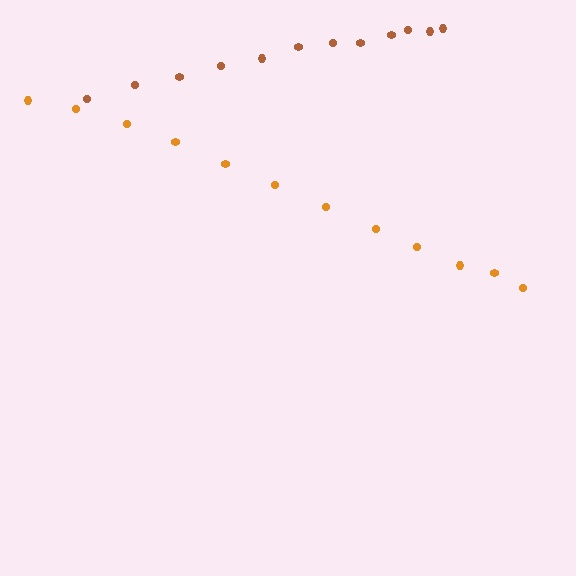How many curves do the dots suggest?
There are 2 distinct paths.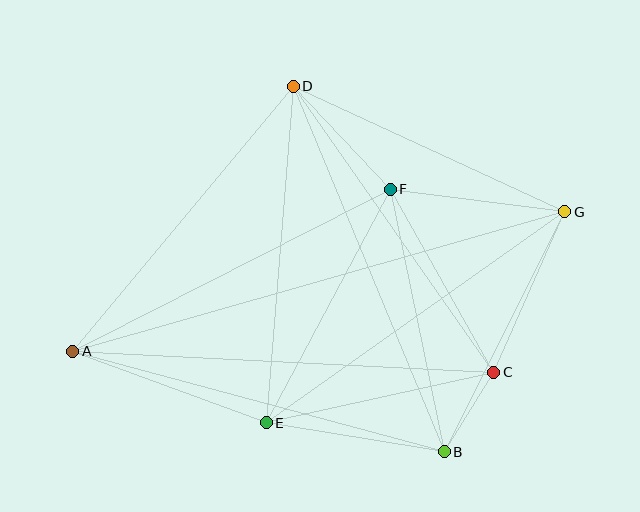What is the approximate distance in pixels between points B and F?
The distance between B and F is approximately 268 pixels.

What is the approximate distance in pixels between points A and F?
The distance between A and F is approximately 356 pixels.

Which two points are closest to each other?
Points B and C are closest to each other.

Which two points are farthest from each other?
Points A and G are farthest from each other.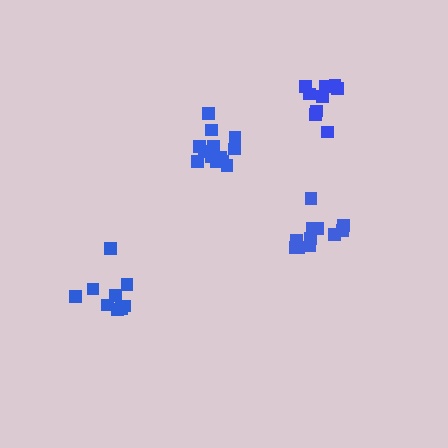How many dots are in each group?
Group 1: 9 dots, Group 2: 14 dots, Group 3: 9 dots, Group 4: 11 dots (43 total).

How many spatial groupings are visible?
There are 4 spatial groupings.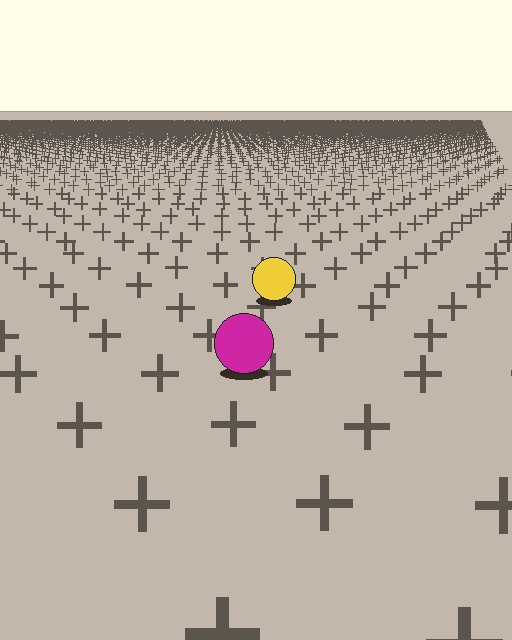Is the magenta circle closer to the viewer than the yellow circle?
Yes. The magenta circle is closer — you can tell from the texture gradient: the ground texture is coarser near it.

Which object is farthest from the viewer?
The yellow circle is farthest from the viewer. It appears smaller and the ground texture around it is denser.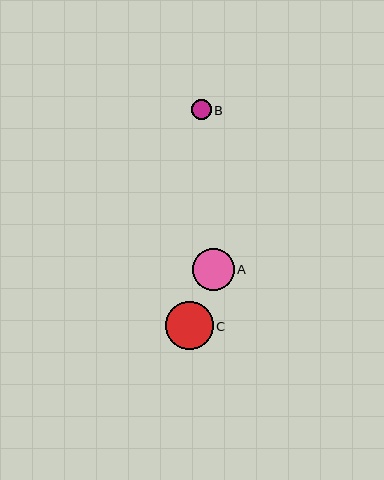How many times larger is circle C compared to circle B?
Circle C is approximately 2.4 times the size of circle B.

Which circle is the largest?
Circle C is the largest with a size of approximately 48 pixels.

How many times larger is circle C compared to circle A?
Circle C is approximately 1.1 times the size of circle A.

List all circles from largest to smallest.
From largest to smallest: C, A, B.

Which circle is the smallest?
Circle B is the smallest with a size of approximately 20 pixels.